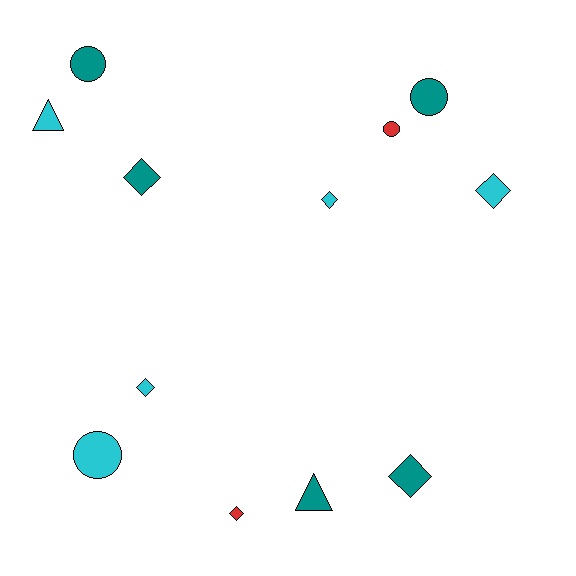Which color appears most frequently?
Cyan, with 5 objects.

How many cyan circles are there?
There is 1 cyan circle.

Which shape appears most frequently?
Diamond, with 6 objects.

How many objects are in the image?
There are 12 objects.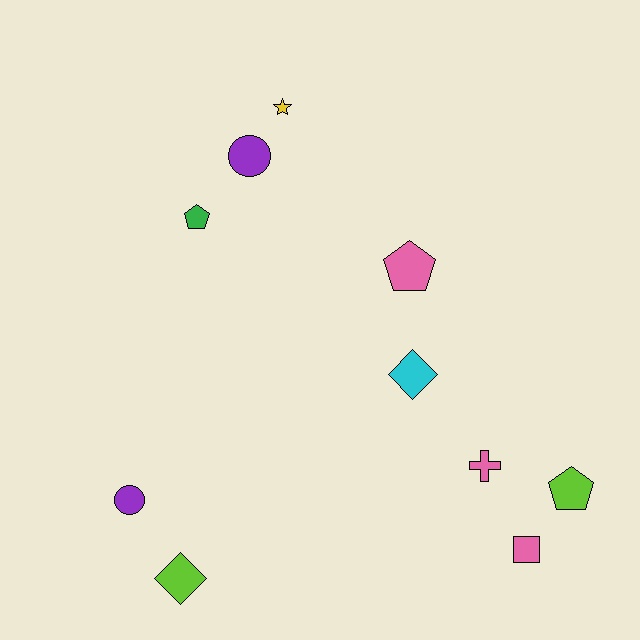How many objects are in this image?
There are 10 objects.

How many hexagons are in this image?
There are no hexagons.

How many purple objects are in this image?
There are 2 purple objects.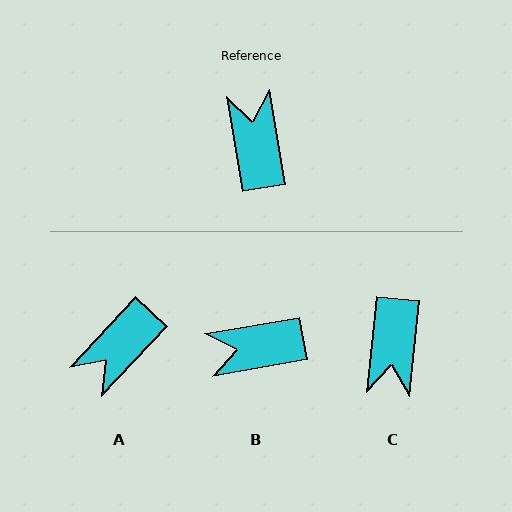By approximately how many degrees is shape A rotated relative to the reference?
Approximately 127 degrees counter-clockwise.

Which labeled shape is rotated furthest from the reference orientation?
C, about 165 degrees away.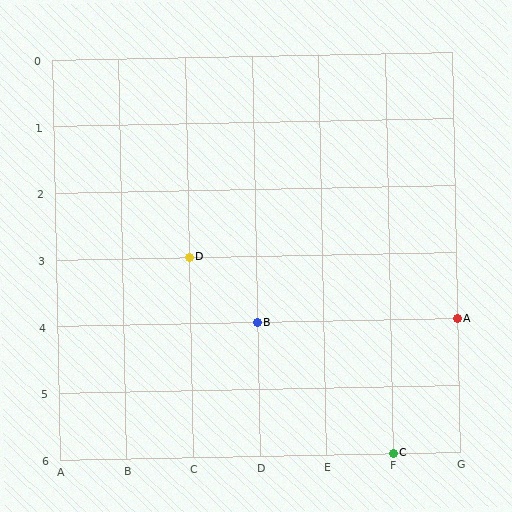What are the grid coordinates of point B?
Point B is at grid coordinates (D, 4).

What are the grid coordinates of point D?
Point D is at grid coordinates (C, 3).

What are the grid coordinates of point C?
Point C is at grid coordinates (F, 6).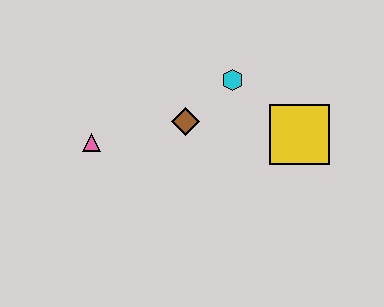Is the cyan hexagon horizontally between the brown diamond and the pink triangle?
No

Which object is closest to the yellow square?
The cyan hexagon is closest to the yellow square.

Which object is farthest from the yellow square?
The pink triangle is farthest from the yellow square.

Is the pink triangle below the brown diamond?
Yes